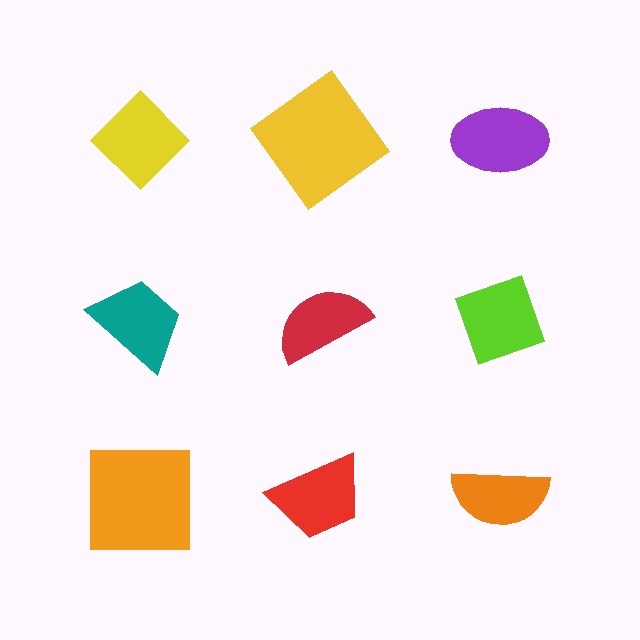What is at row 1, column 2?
A yellow diamond.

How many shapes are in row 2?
3 shapes.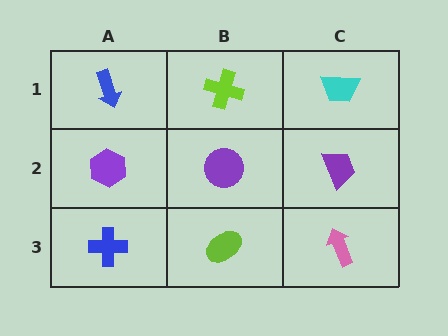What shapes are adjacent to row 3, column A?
A purple hexagon (row 2, column A), a lime ellipse (row 3, column B).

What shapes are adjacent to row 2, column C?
A cyan trapezoid (row 1, column C), a pink arrow (row 3, column C), a purple circle (row 2, column B).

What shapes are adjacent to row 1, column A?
A purple hexagon (row 2, column A), a lime cross (row 1, column B).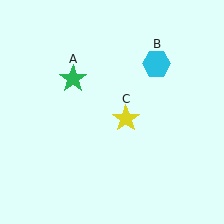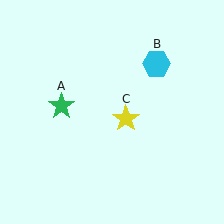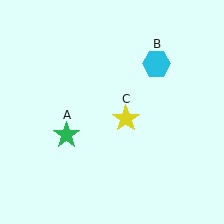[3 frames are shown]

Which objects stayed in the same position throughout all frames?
Cyan hexagon (object B) and yellow star (object C) remained stationary.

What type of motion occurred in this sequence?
The green star (object A) rotated counterclockwise around the center of the scene.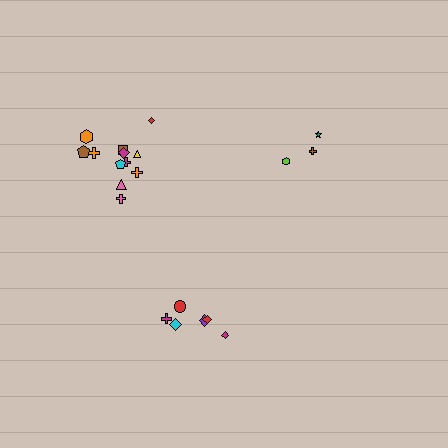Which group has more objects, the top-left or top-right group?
The top-left group.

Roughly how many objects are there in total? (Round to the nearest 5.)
Roughly 20 objects in total.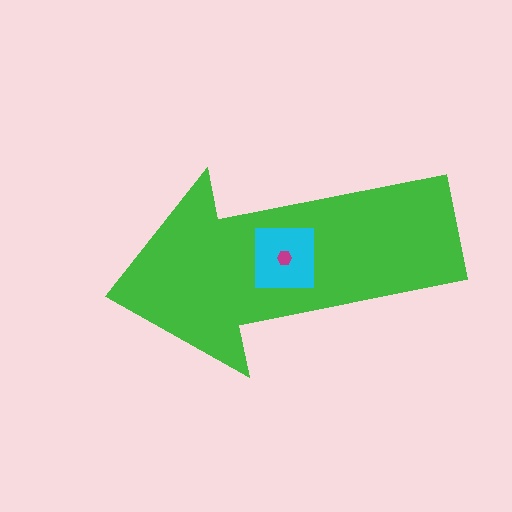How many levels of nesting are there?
3.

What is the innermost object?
The magenta hexagon.